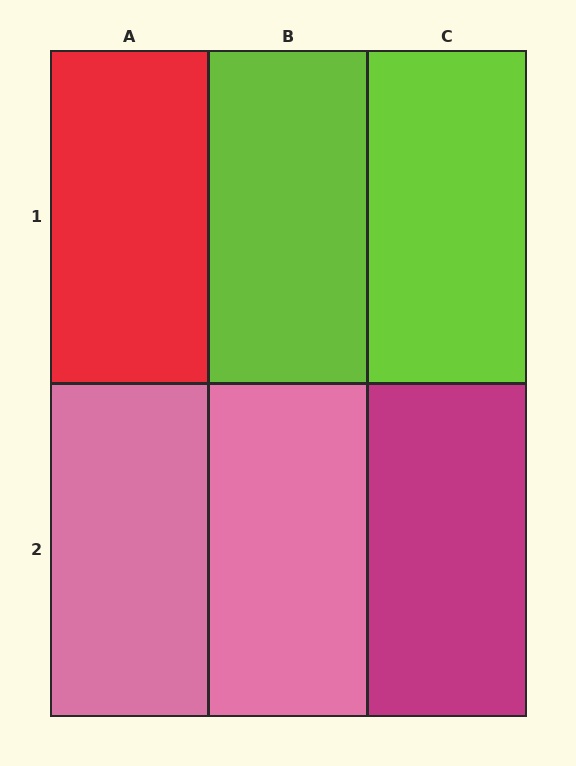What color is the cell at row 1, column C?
Lime.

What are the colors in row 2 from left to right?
Pink, pink, magenta.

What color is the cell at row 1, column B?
Lime.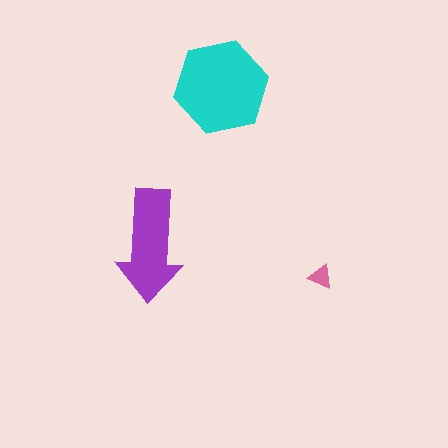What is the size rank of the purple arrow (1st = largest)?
2nd.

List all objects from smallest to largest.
The pink triangle, the purple arrow, the cyan hexagon.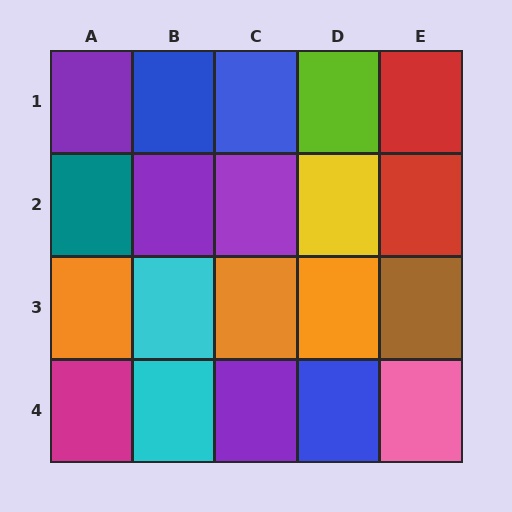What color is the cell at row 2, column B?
Purple.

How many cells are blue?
3 cells are blue.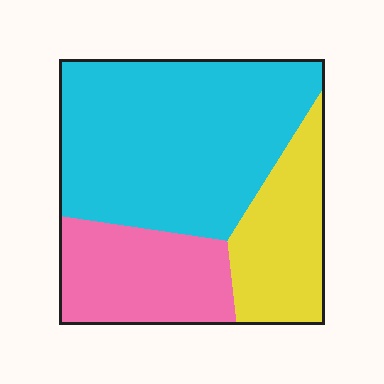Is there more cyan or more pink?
Cyan.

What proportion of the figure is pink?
Pink takes up less than a quarter of the figure.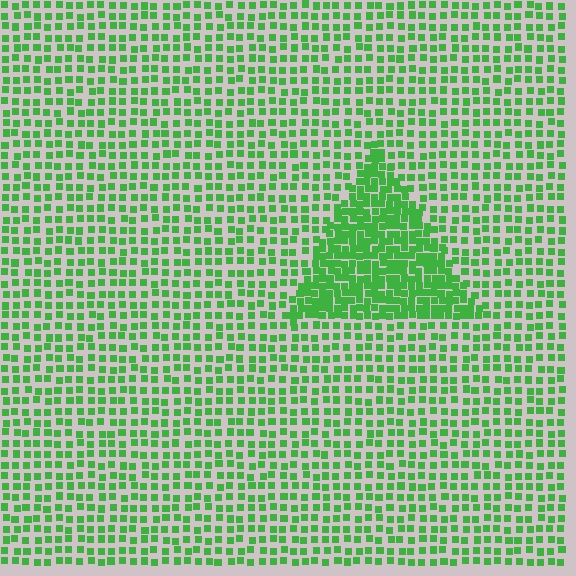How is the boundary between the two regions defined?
The boundary is defined by a change in element density (approximately 2.1x ratio). All elements are the same color, size, and shape.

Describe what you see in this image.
The image contains small green elements arranged at two different densities. A triangle-shaped region is visible where the elements are more densely packed than the surrounding area.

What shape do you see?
I see a triangle.